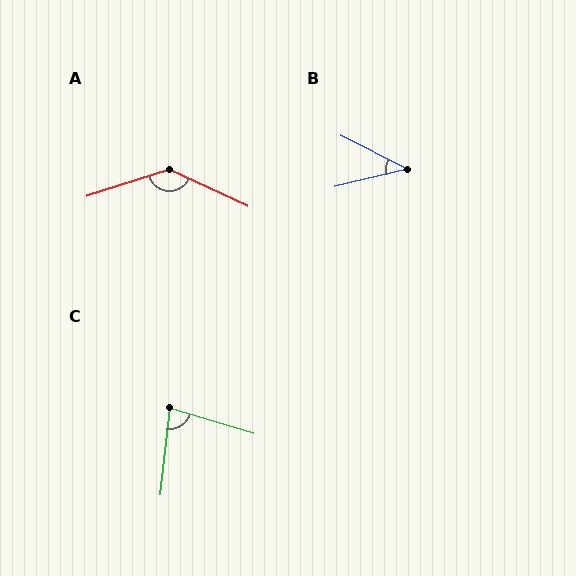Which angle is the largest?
A, at approximately 137 degrees.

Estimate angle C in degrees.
Approximately 79 degrees.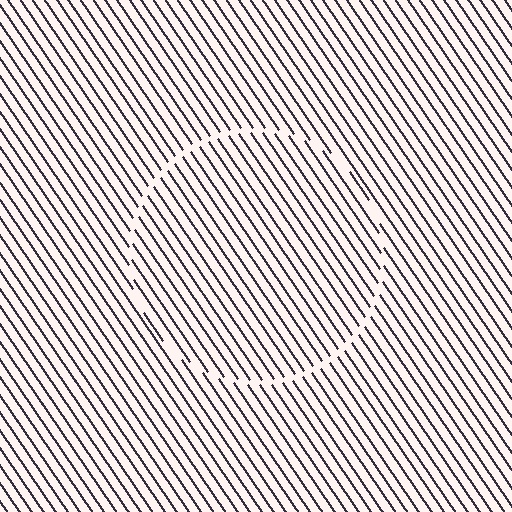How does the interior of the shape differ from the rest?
The interior of the shape contains the same grating, shifted by half a period — the contour is defined by the phase discontinuity where line-ends from the inner and outer gratings abut.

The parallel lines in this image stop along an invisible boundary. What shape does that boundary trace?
An illusory circle. The interior of the shape contains the same grating, shifted by half a period — the contour is defined by the phase discontinuity where line-ends from the inner and outer gratings abut.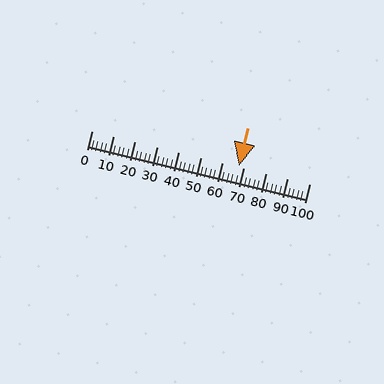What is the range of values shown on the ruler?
The ruler shows values from 0 to 100.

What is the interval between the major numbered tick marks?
The major tick marks are spaced 10 units apart.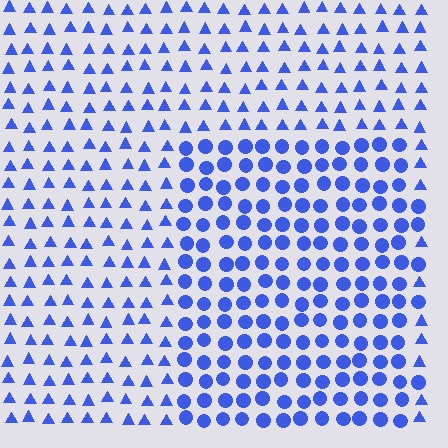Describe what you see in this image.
The image is filled with small blue elements arranged in a uniform grid. A rectangle-shaped region contains circles, while the surrounding area contains triangles. The boundary is defined purely by the change in element shape.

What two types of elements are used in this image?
The image uses circles inside the rectangle region and triangles outside it.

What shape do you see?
I see a rectangle.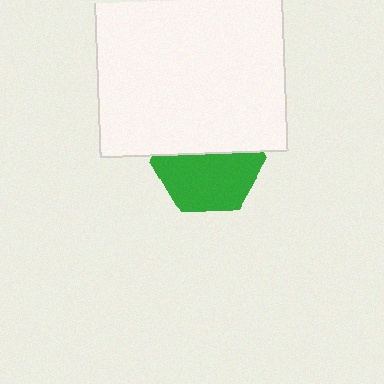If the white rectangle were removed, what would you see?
You would see the complete green hexagon.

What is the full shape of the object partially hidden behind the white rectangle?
The partially hidden object is a green hexagon.